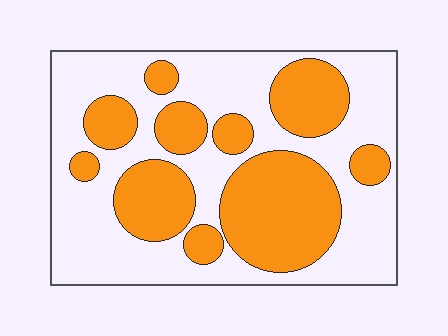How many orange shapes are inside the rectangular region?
10.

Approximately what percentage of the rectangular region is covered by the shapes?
Approximately 40%.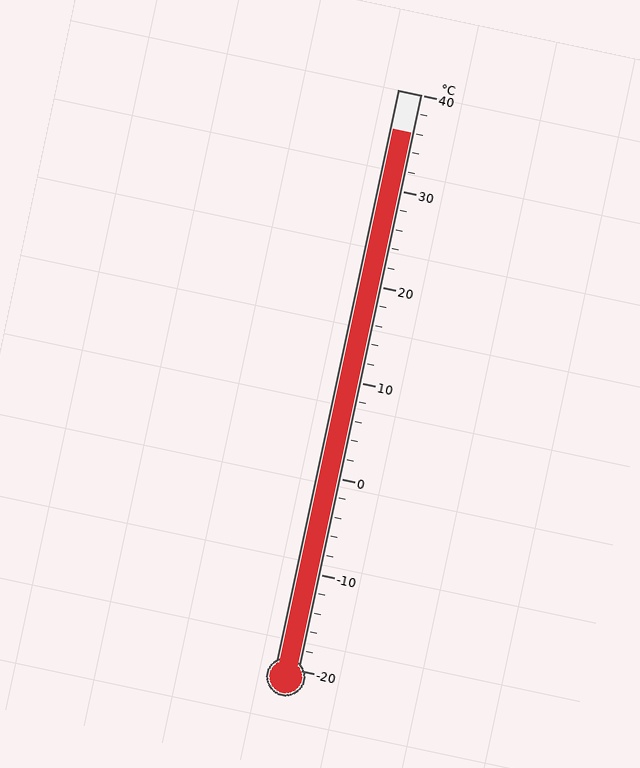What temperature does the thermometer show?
The thermometer shows approximately 36°C.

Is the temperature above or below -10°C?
The temperature is above -10°C.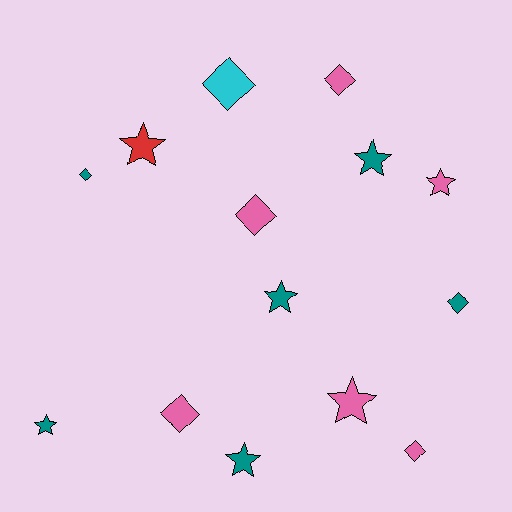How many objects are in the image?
There are 14 objects.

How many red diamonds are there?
There are no red diamonds.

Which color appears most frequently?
Pink, with 6 objects.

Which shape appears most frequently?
Diamond, with 7 objects.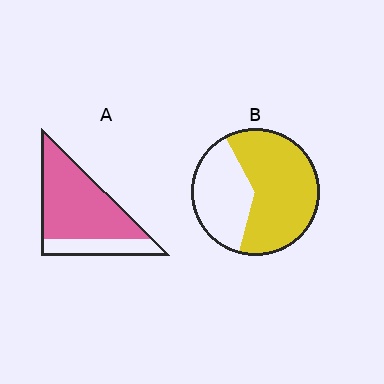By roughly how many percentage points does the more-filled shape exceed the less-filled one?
By roughly 15 percentage points (A over B).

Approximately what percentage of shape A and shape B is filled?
A is approximately 75% and B is approximately 60%.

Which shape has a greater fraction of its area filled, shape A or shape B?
Shape A.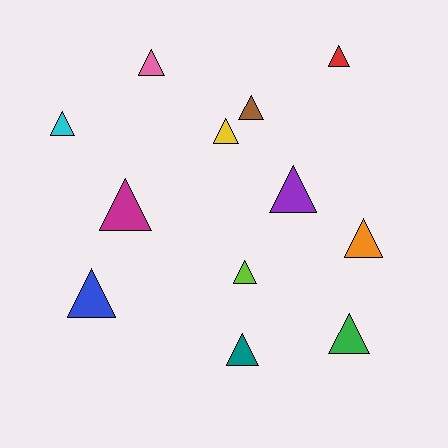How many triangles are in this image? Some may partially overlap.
There are 12 triangles.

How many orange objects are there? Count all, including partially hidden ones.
There is 1 orange object.